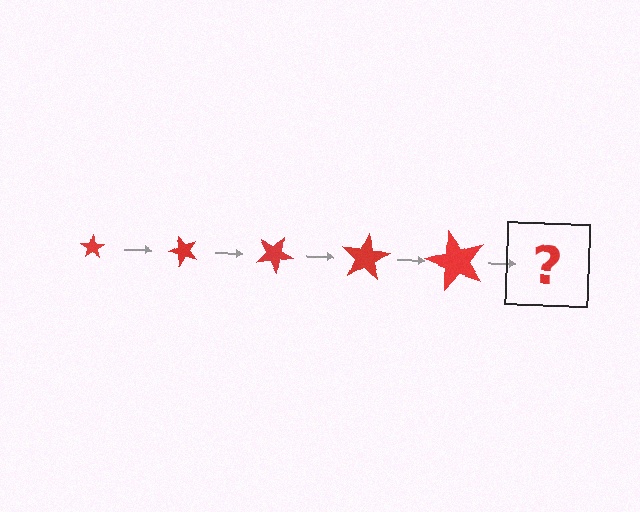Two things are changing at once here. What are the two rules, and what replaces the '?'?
The two rules are that the star grows larger each step and it rotates 50 degrees each step. The '?' should be a star, larger than the previous one and rotated 250 degrees from the start.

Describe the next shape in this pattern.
It should be a star, larger than the previous one and rotated 250 degrees from the start.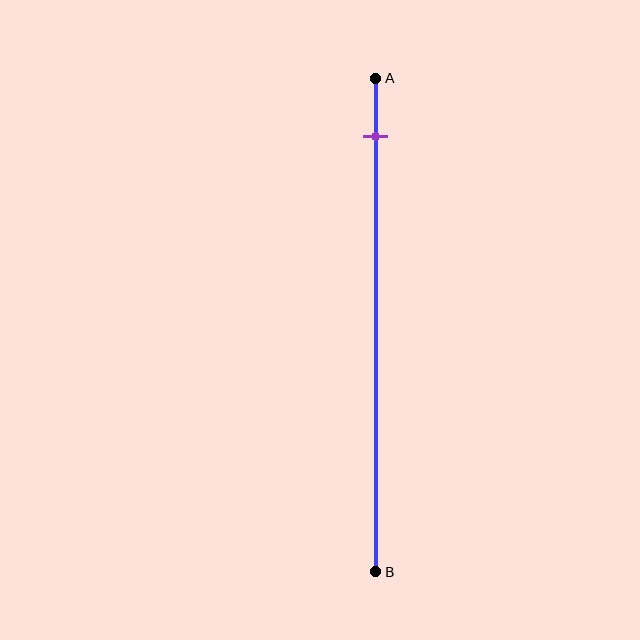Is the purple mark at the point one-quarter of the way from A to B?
No, the mark is at about 10% from A, not at the 25% one-quarter point.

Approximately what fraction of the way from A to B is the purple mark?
The purple mark is approximately 10% of the way from A to B.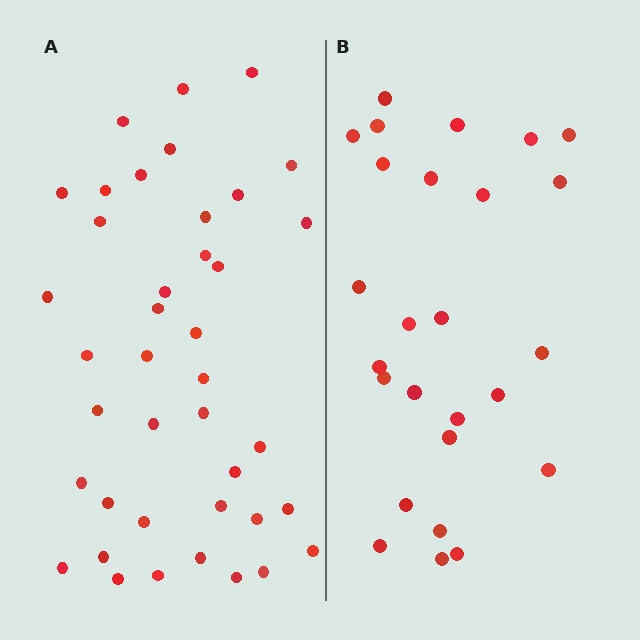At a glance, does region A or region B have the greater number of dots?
Region A (the left region) has more dots.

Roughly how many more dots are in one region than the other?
Region A has approximately 15 more dots than region B.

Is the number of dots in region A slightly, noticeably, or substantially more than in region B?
Region A has substantially more. The ratio is roughly 1.5 to 1.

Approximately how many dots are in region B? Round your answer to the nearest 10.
About 30 dots. (The exact count is 26, which rounds to 30.)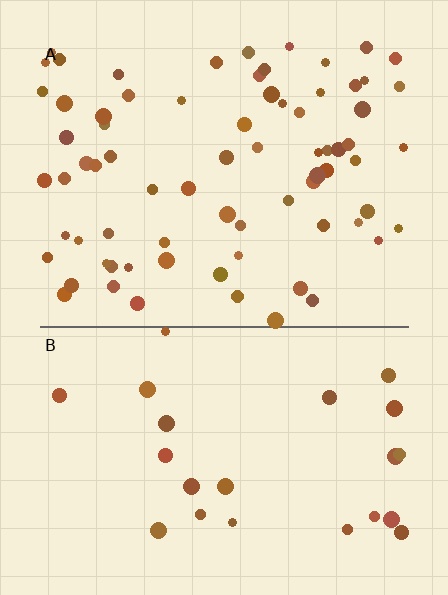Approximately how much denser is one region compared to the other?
Approximately 3.1× — region A over region B.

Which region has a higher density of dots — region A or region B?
A (the top).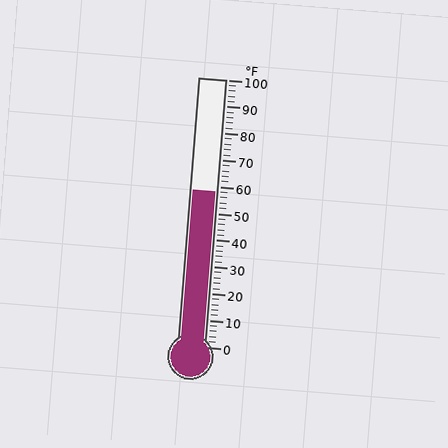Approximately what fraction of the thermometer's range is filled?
The thermometer is filled to approximately 60% of its range.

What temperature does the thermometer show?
The thermometer shows approximately 58°F.